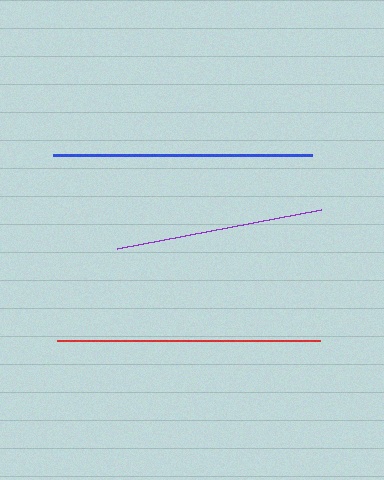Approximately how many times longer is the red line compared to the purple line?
The red line is approximately 1.3 times the length of the purple line.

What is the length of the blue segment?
The blue segment is approximately 259 pixels long.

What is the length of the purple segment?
The purple segment is approximately 208 pixels long.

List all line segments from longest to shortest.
From longest to shortest: red, blue, purple.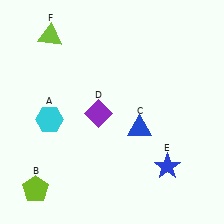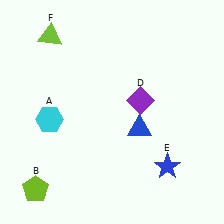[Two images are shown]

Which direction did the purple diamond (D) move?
The purple diamond (D) moved right.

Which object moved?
The purple diamond (D) moved right.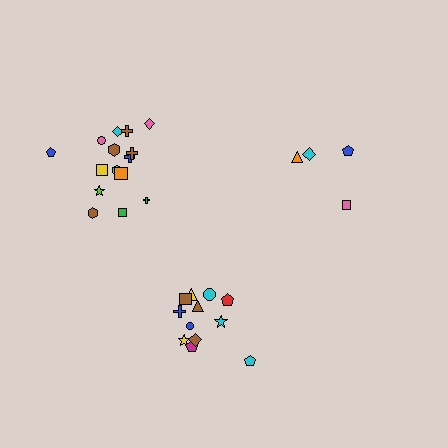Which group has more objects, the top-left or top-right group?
The top-left group.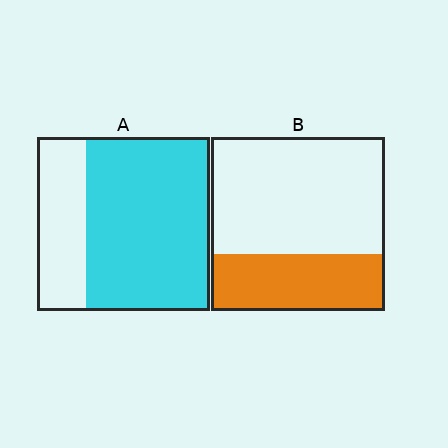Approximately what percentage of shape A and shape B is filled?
A is approximately 70% and B is approximately 35%.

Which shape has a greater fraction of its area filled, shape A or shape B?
Shape A.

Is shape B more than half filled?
No.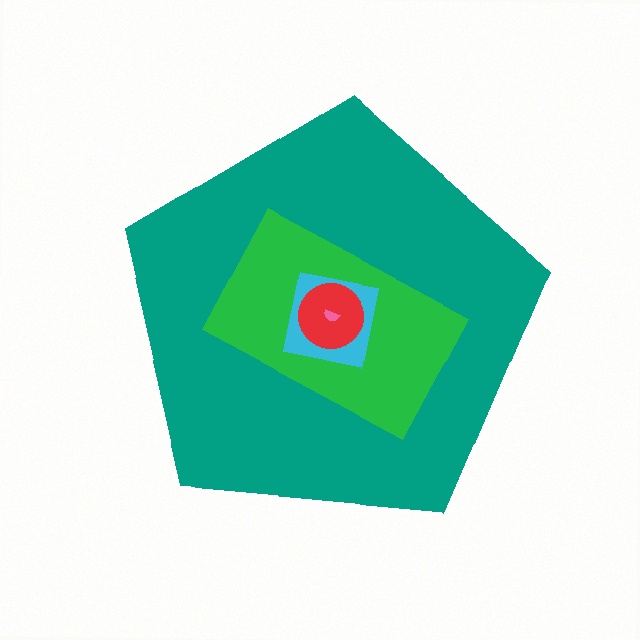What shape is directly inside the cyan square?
The red circle.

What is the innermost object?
The pink semicircle.